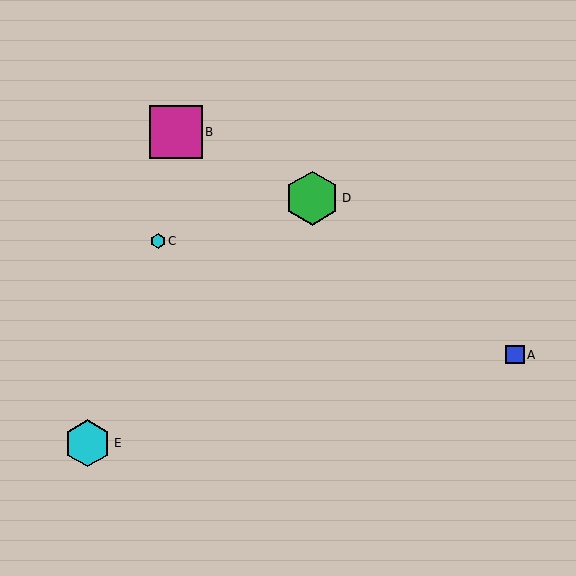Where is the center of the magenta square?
The center of the magenta square is at (176, 132).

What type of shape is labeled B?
Shape B is a magenta square.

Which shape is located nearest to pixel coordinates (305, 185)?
The green hexagon (labeled D) at (312, 198) is nearest to that location.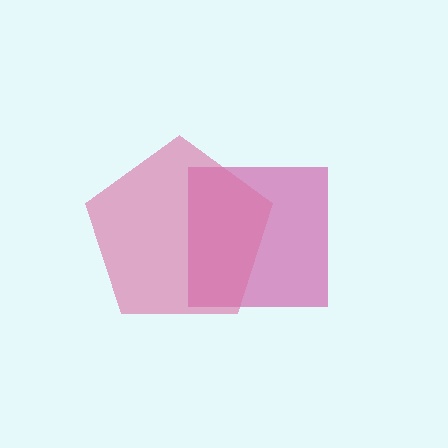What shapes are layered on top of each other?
The layered shapes are: a magenta square, a pink pentagon.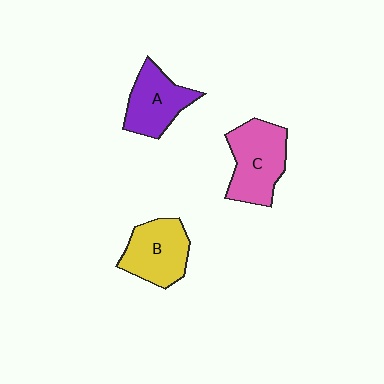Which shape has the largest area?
Shape C (pink).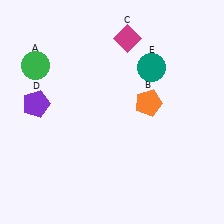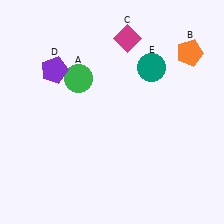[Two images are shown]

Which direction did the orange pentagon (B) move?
The orange pentagon (B) moved up.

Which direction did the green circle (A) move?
The green circle (A) moved right.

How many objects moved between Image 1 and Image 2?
3 objects moved between the two images.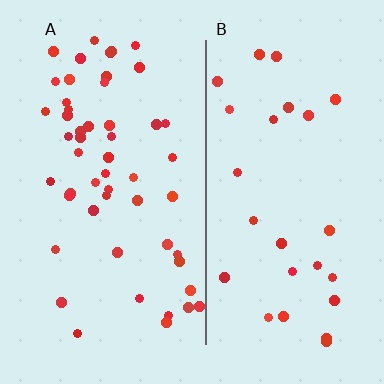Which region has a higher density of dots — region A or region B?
A (the left).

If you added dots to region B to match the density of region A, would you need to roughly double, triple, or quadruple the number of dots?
Approximately double.